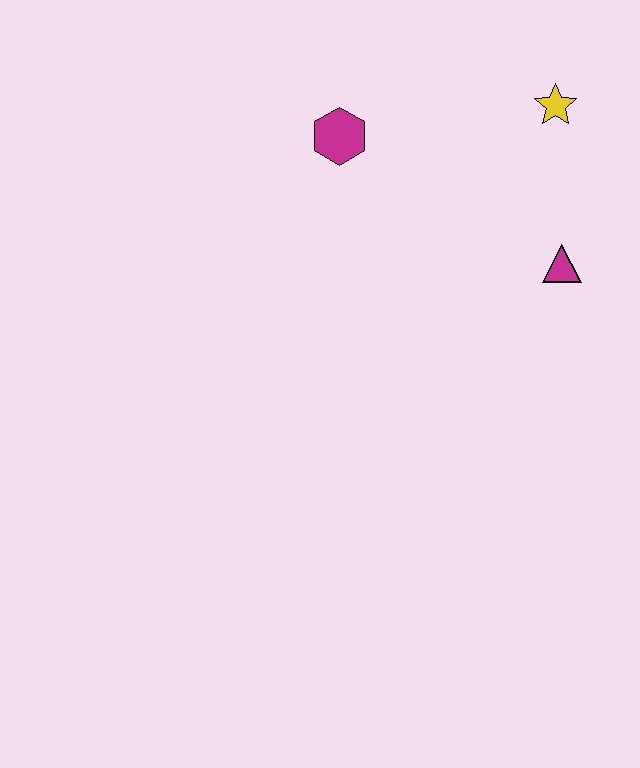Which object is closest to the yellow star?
The magenta triangle is closest to the yellow star.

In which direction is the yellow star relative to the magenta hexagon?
The yellow star is to the right of the magenta hexagon.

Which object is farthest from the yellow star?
The magenta hexagon is farthest from the yellow star.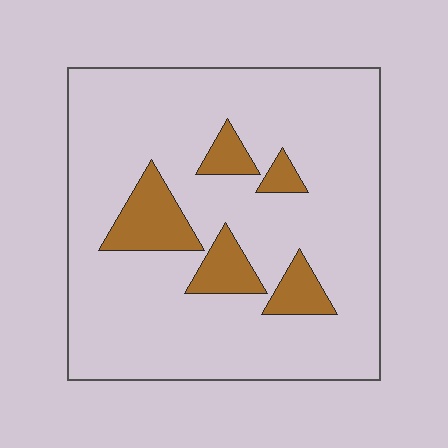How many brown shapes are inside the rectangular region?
5.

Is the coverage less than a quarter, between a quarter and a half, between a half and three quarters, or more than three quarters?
Less than a quarter.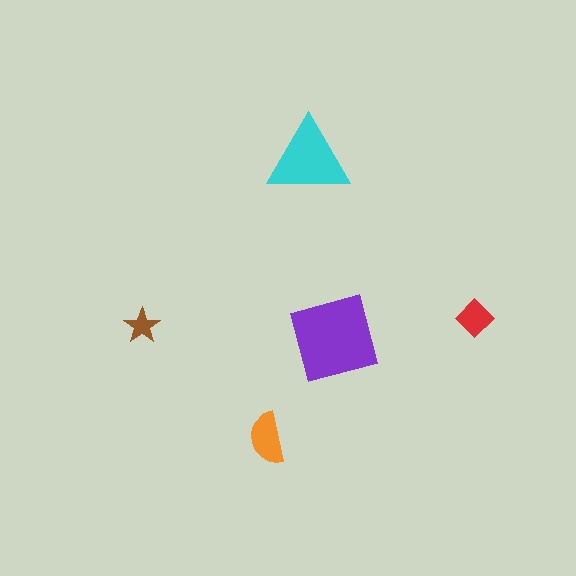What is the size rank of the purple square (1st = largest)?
1st.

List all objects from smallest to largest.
The brown star, the red diamond, the orange semicircle, the cyan triangle, the purple square.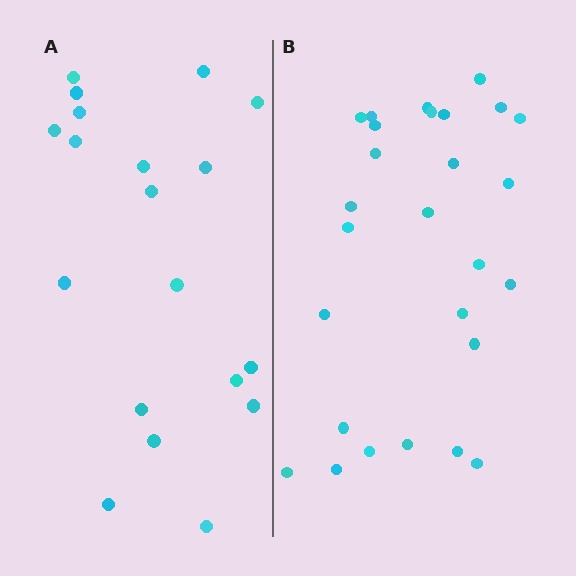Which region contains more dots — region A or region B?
Region B (the right region) has more dots.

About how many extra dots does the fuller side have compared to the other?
Region B has roughly 8 or so more dots than region A.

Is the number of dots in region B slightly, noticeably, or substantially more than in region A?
Region B has noticeably more, but not dramatically so. The ratio is roughly 1.4 to 1.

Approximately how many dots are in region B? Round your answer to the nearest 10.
About 30 dots. (The exact count is 27, which rounds to 30.)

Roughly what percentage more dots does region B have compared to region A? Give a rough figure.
About 40% more.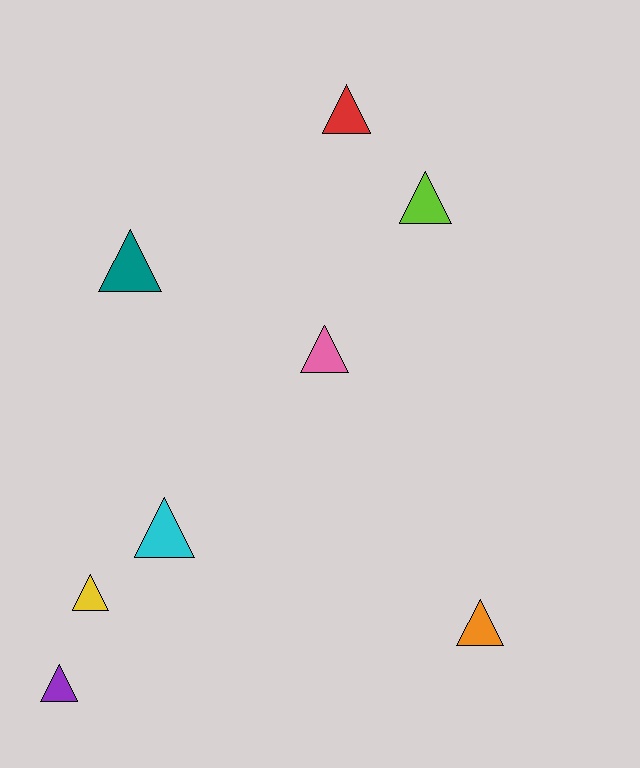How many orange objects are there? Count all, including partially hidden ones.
There is 1 orange object.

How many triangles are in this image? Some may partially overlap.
There are 8 triangles.